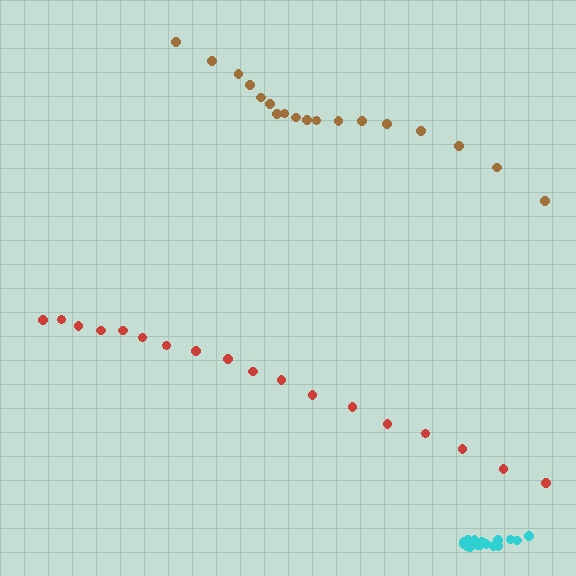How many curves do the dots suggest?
There are 3 distinct paths.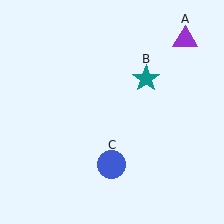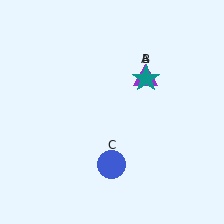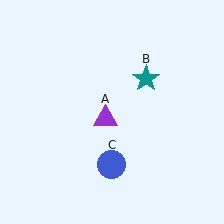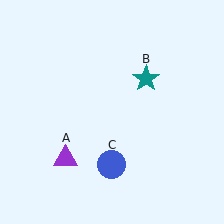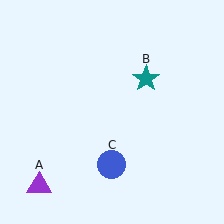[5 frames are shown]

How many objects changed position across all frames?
1 object changed position: purple triangle (object A).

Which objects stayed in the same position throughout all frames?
Teal star (object B) and blue circle (object C) remained stationary.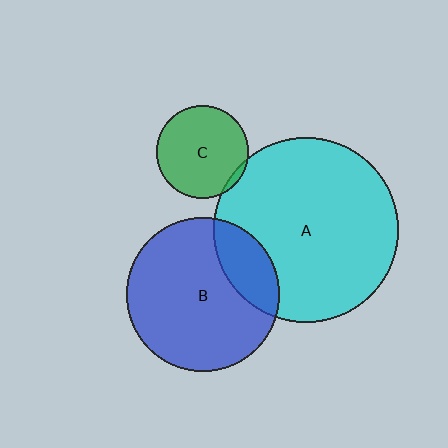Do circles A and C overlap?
Yes.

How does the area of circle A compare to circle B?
Approximately 1.4 times.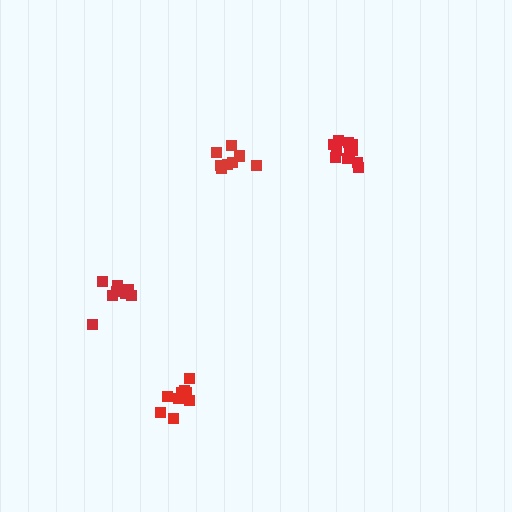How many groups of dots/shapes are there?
There are 4 groups.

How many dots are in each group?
Group 1: 8 dots, Group 2: 10 dots, Group 3: 13 dots, Group 4: 8 dots (39 total).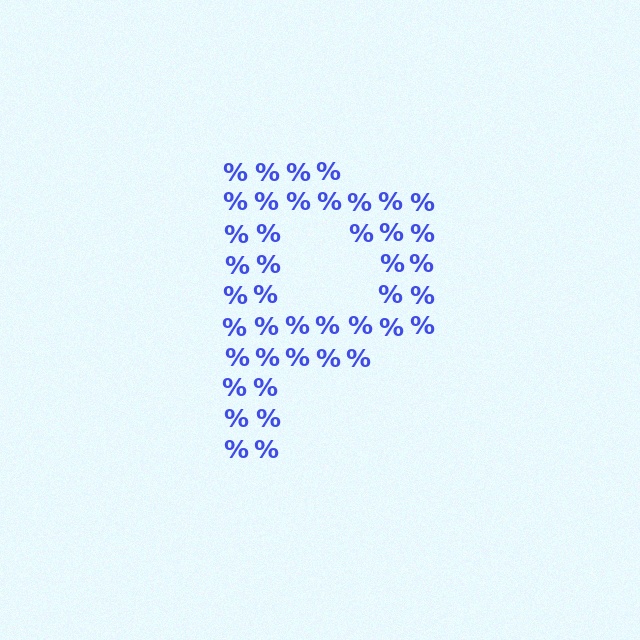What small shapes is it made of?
It is made of small percent signs.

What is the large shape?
The large shape is the letter P.